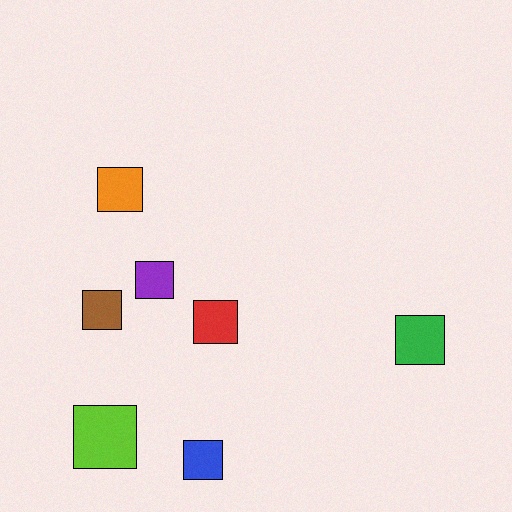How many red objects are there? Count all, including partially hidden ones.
There is 1 red object.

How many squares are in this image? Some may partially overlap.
There are 7 squares.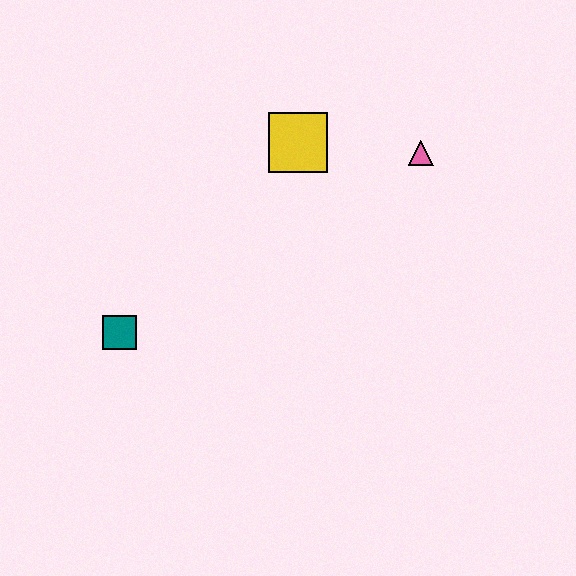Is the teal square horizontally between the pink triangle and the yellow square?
No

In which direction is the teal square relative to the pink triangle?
The teal square is to the left of the pink triangle.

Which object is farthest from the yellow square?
The teal square is farthest from the yellow square.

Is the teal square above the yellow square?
No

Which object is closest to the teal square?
The yellow square is closest to the teal square.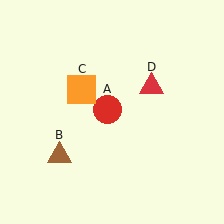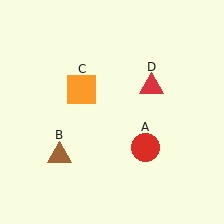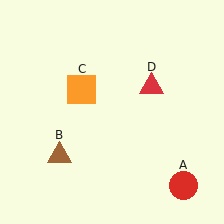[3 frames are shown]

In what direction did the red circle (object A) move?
The red circle (object A) moved down and to the right.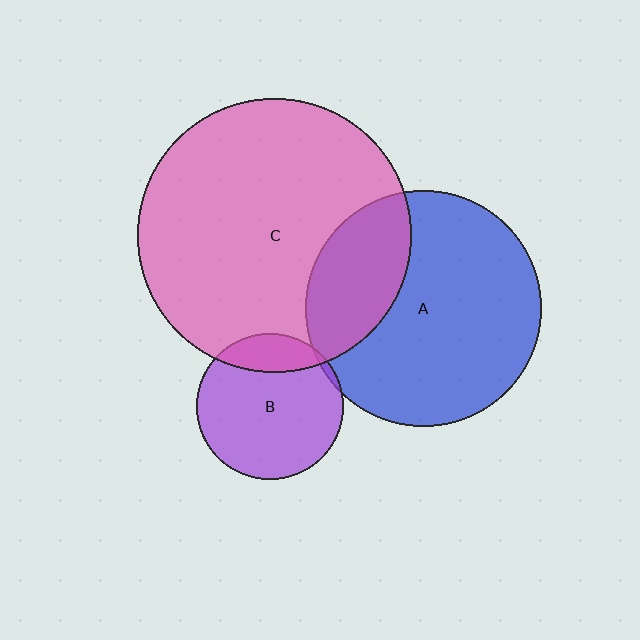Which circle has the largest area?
Circle C (pink).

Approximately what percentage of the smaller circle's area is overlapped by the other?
Approximately 20%.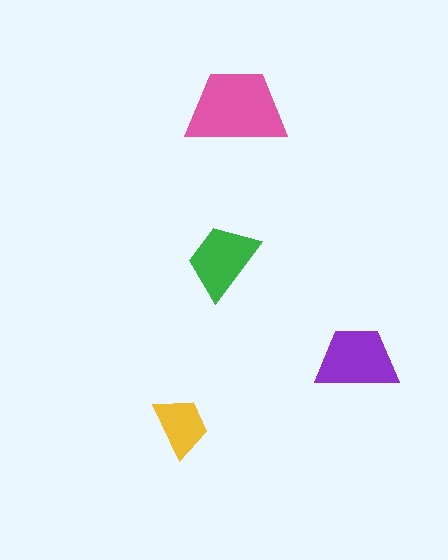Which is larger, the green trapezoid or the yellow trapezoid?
The green one.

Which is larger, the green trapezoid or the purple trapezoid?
The purple one.